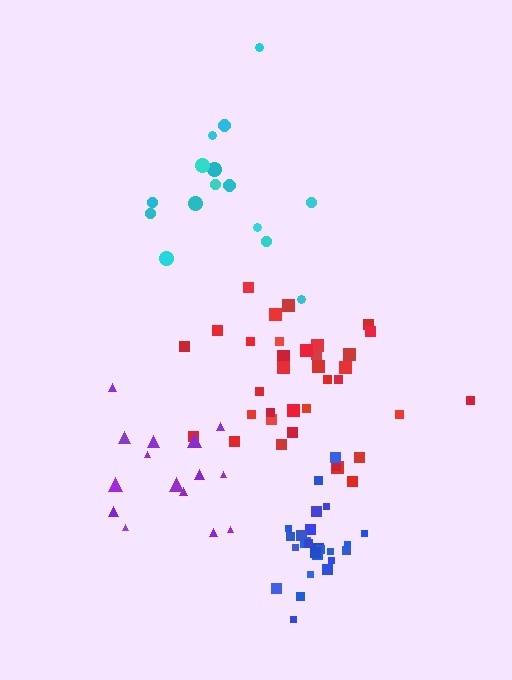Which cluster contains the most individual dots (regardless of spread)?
Red (35).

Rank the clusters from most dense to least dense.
blue, red, purple, cyan.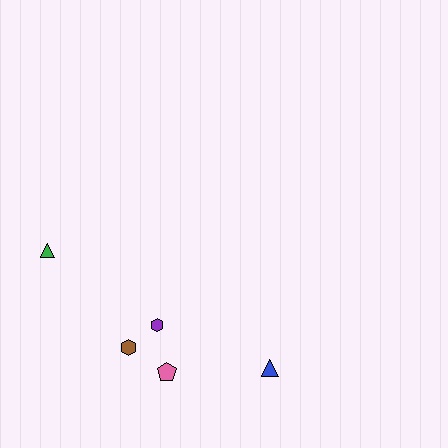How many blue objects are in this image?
There is 1 blue object.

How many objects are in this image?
There are 5 objects.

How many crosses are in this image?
There are no crosses.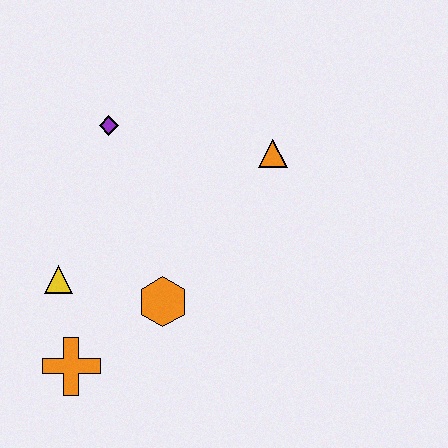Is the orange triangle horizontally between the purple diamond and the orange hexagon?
No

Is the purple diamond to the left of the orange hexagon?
Yes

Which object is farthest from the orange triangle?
The orange cross is farthest from the orange triangle.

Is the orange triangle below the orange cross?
No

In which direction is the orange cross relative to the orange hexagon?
The orange cross is to the left of the orange hexagon.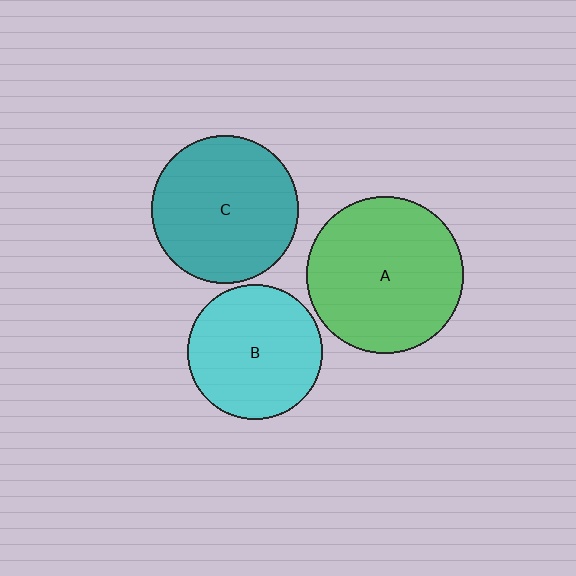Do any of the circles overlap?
No, none of the circles overlap.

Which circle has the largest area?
Circle A (green).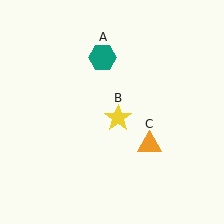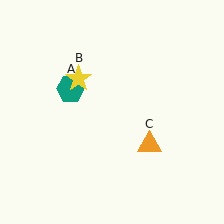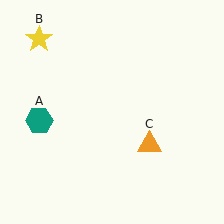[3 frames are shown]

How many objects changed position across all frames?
2 objects changed position: teal hexagon (object A), yellow star (object B).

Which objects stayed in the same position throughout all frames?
Orange triangle (object C) remained stationary.